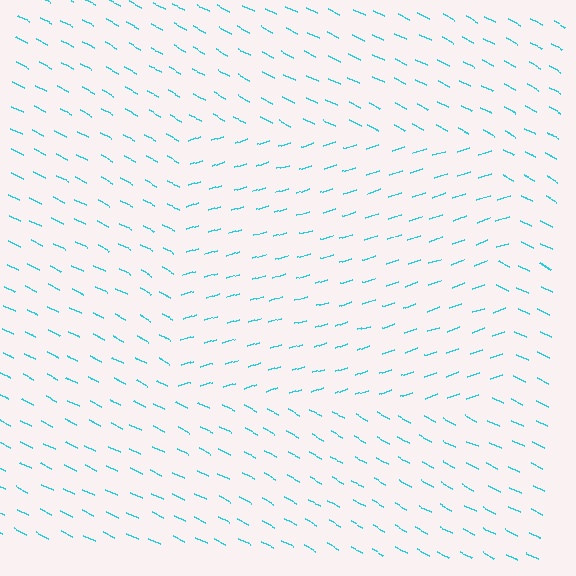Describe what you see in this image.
The image is filled with small cyan line segments. A rectangle region in the image has lines oriented differently from the surrounding lines, creating a visible texture boundary.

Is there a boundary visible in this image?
Yes, there is a texture boundary formed by a change in line orientation.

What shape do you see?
I see a rectangle.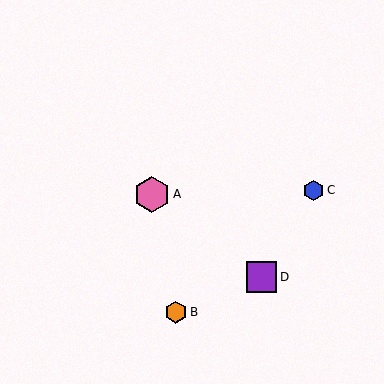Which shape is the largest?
The pink hexagon (labeled A) is the largest.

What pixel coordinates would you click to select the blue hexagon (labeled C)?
Click at (314, 190) to select the blue hexagon C.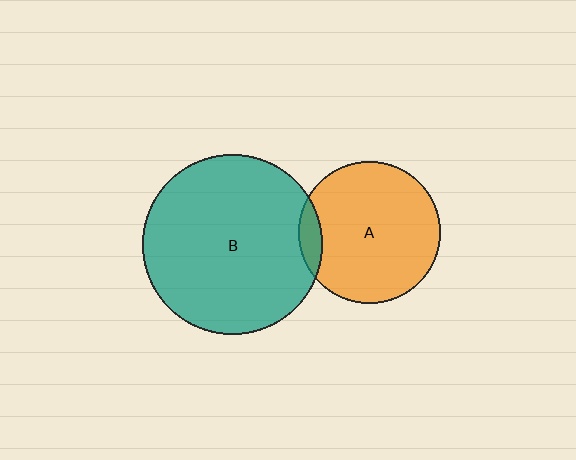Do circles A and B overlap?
Yes.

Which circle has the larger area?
Circle B (teal).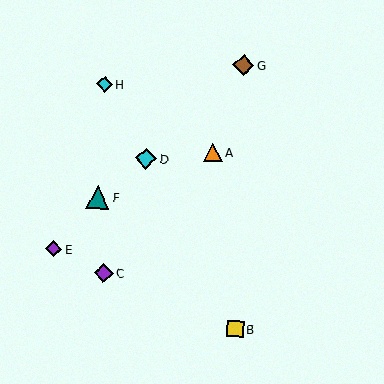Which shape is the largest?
The teal triangle (labeled F) is the largest.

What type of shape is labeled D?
Shape D is a cyan diamond.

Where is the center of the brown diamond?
The center of the brown diamond is at (243, 65).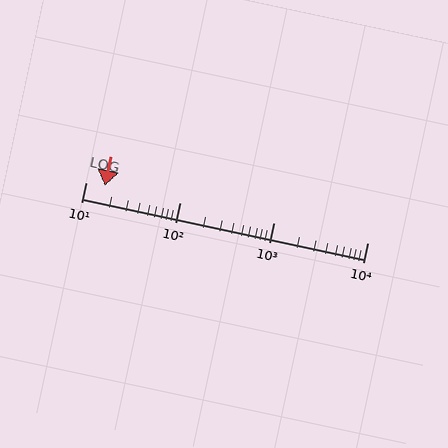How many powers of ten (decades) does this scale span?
The scale spans 3 decades, from 10 to 10000.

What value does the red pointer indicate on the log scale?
The pointer indicates approximately 16.